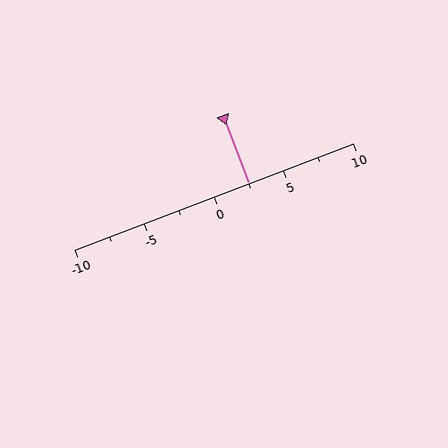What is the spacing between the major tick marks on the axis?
The major ticks are spaced 5 apart.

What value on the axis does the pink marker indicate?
The marker indicates approximately 2.5.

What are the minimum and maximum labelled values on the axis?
The axis runs from -10 to 10.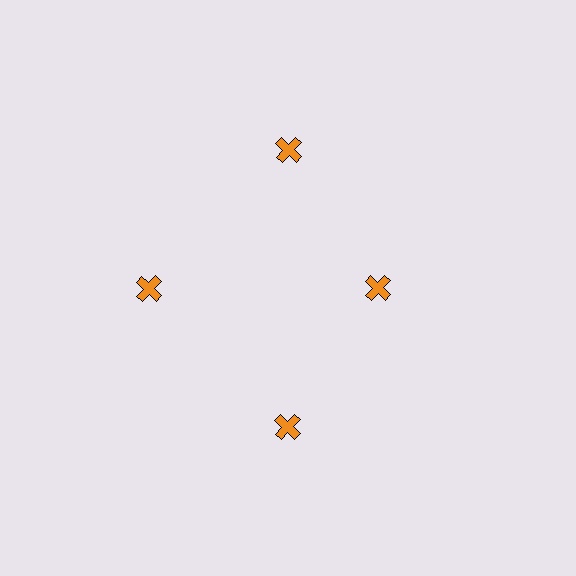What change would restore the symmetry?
The symmetry would be restored by moving it outward, back onto the ring so that all 4 crosses sit at equal angles and equal distance from the center.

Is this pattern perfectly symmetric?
No. The 4 orange crosses are arranged in a ring, but one element near the 3 o'clock position is pulled inward toward the center, breaking the 4-fold rotational symmetry.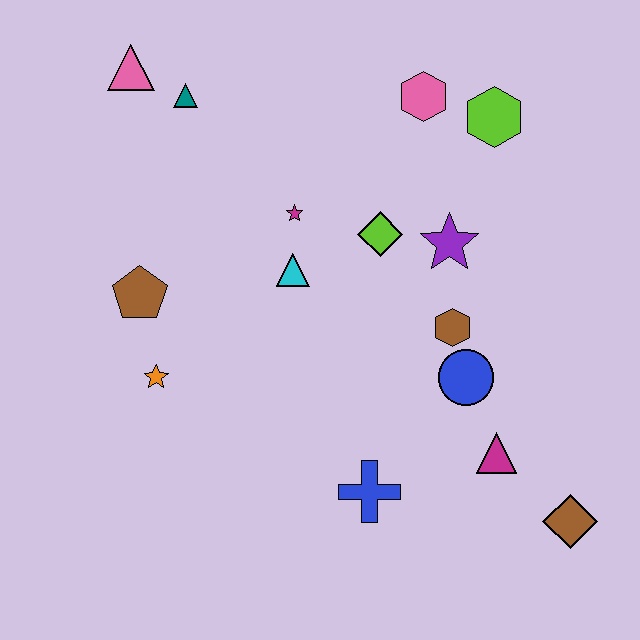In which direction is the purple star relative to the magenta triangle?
The purple star is above the magenta triangle.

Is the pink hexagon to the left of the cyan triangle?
No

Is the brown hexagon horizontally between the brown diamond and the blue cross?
Yes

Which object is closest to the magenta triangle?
The blue circle is closest to the magenta triangle.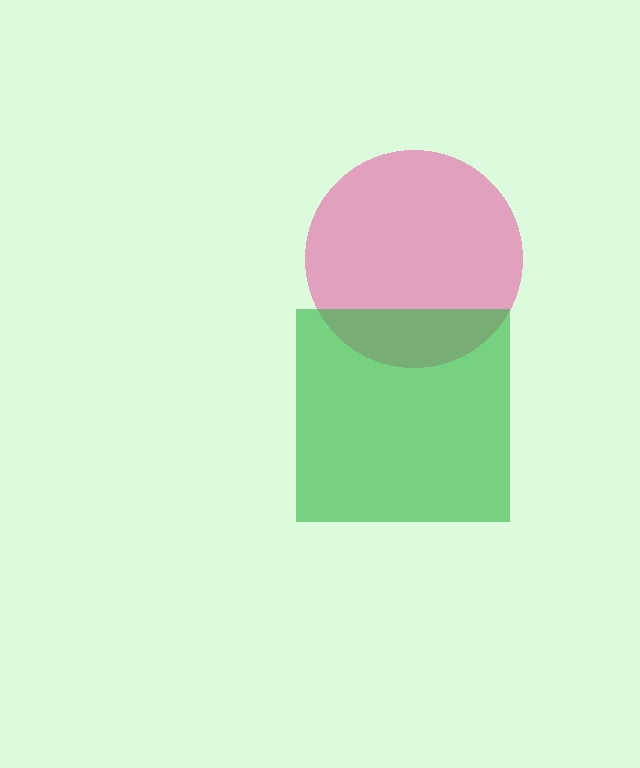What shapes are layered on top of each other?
The layered shapes are: a pink circle, a green square.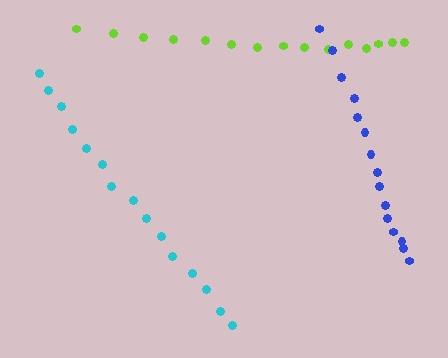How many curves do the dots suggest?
There are 3 distinct paths.